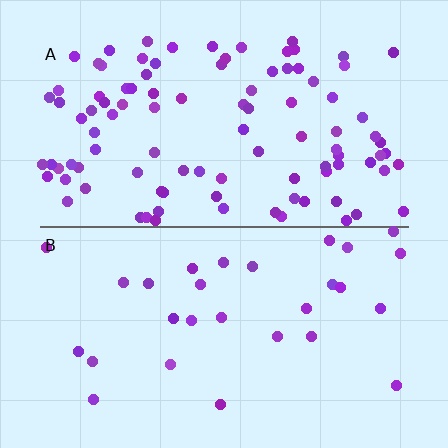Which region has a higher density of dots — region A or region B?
A (the top).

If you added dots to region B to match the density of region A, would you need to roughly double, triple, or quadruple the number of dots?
Approximately triple.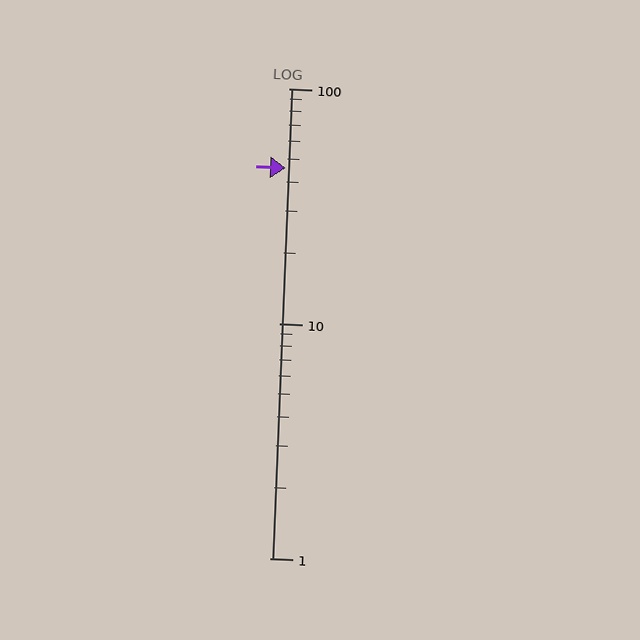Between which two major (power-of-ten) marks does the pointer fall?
The pointer is between 10 and 100.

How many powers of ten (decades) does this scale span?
The scale spans 2 decades, from 1 to 100.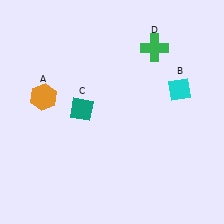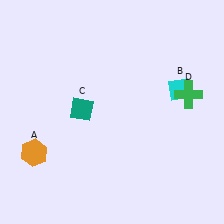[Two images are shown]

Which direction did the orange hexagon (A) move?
The orange hexagon (A) moved down.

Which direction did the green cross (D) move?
The green cross (D) moved down.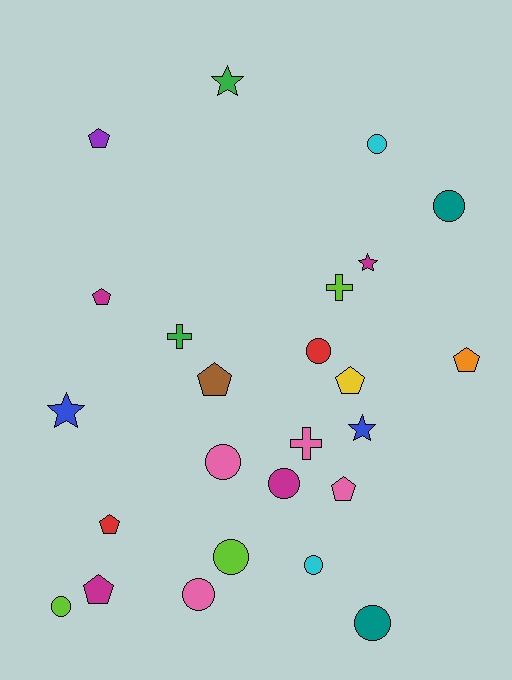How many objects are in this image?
There are 25 objects.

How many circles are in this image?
There are 10 circles.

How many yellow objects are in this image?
There is 1 yellow object.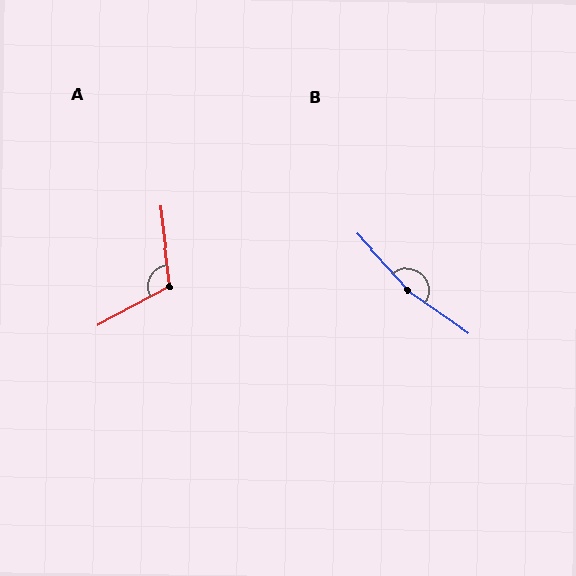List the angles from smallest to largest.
A (112°), B (167°).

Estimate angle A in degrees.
Approximately 112 degrees.